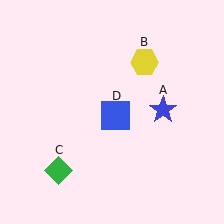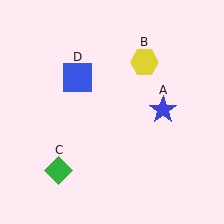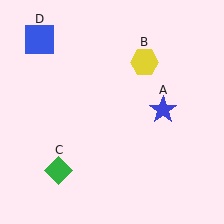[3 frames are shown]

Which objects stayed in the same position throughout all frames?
Blue star (object A) and yellow hexagon (object B) and green diamond (object C) remained stationary.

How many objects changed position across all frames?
1 object changed position: blue square (object D).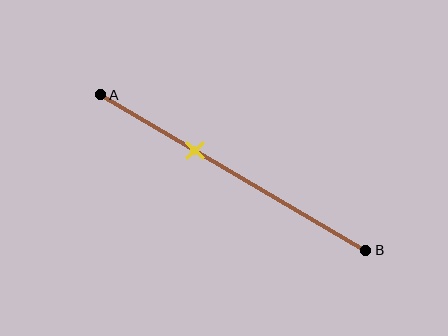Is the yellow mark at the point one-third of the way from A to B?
Yes, the mark is approximately at the one-third point.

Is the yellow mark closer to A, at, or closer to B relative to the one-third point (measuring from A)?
The yellow mark is approximately at the one-third point of segment AB.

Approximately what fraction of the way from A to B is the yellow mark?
The yellow mark is approximately 35% of the way from A to B.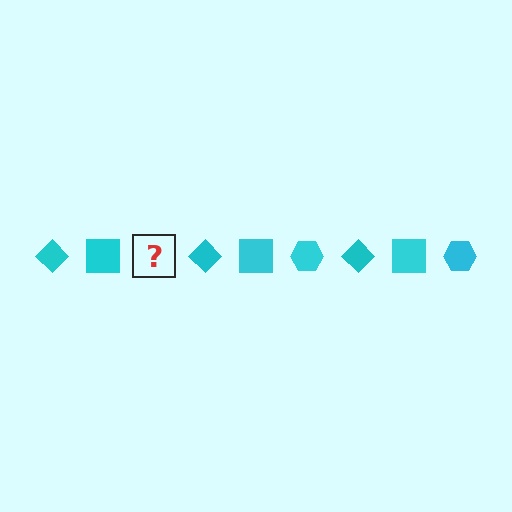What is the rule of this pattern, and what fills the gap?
The rule is that the pattern cycles through diamond, square, hexagon shapes in cyan. The gap should be filled with a cyan hexagon.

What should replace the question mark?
The question mark should be replaced with a cyan hexagon.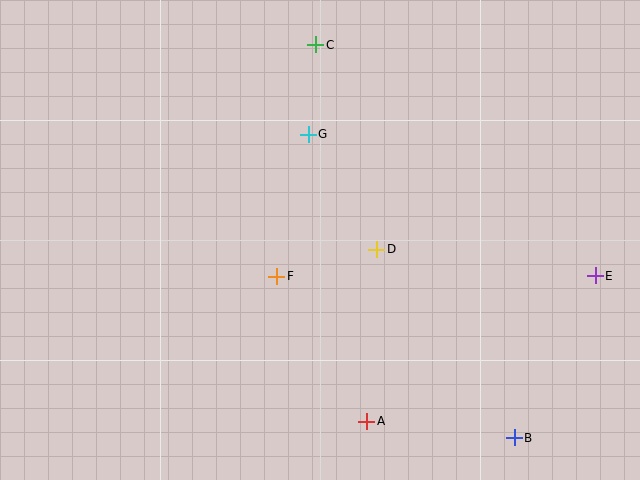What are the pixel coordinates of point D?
Point D is at (377, 249).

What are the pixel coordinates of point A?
Point A is at (367, 421).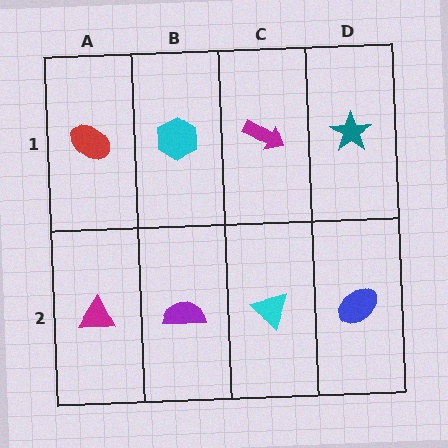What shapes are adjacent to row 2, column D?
A teal star (row 1, column D), a cyan triangle (row 2, column C).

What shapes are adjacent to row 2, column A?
A red ellipse (row 1, column A), a purple semicircle (row 2, column B).